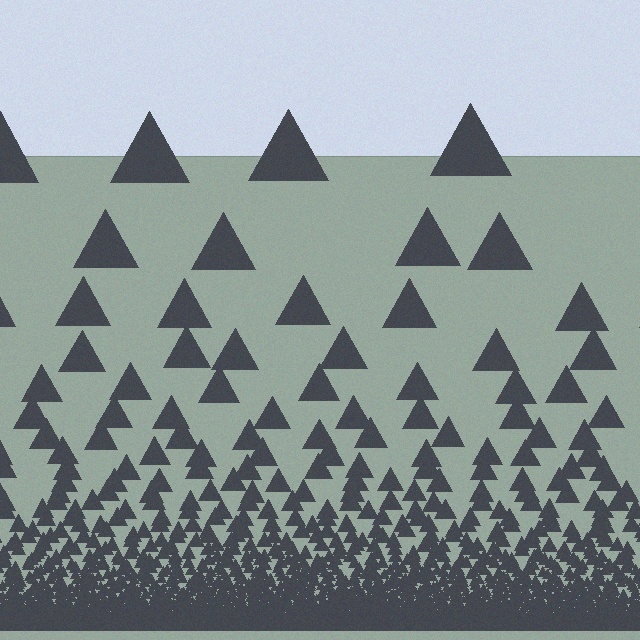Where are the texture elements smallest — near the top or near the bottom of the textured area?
Near the bottom.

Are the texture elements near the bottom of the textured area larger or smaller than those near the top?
Smaller. The gradient is inverted — elements near the bottom are smaller and denser.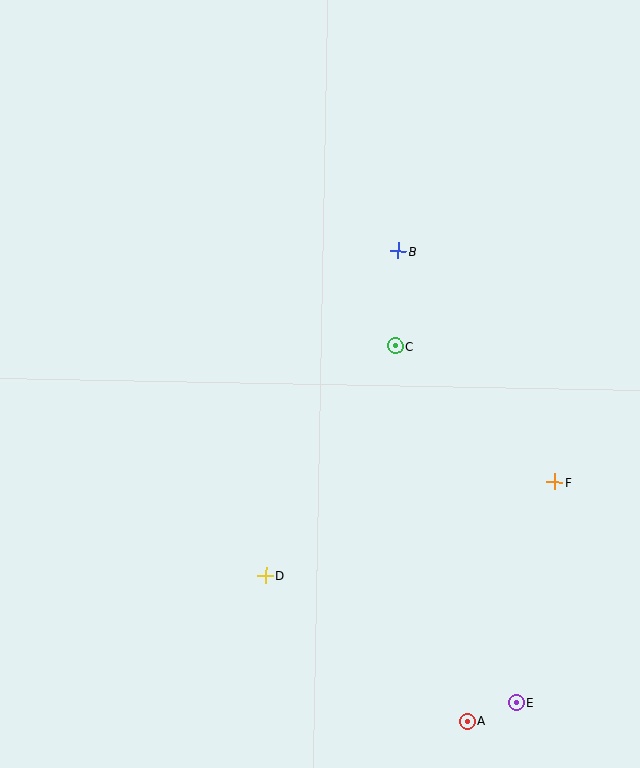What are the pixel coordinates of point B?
Point B is at (399, 251).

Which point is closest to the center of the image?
Point C at (395, 346) is closest to the center.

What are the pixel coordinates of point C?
Point C is at (395, 346).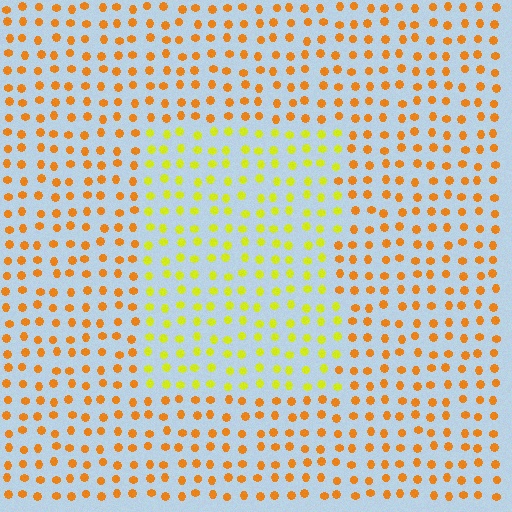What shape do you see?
I see a rectangle.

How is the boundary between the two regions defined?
The boundary is defined purely by a slight shift in hue (about 37 degrees). Spacing, size, and orientation are identical on both sides.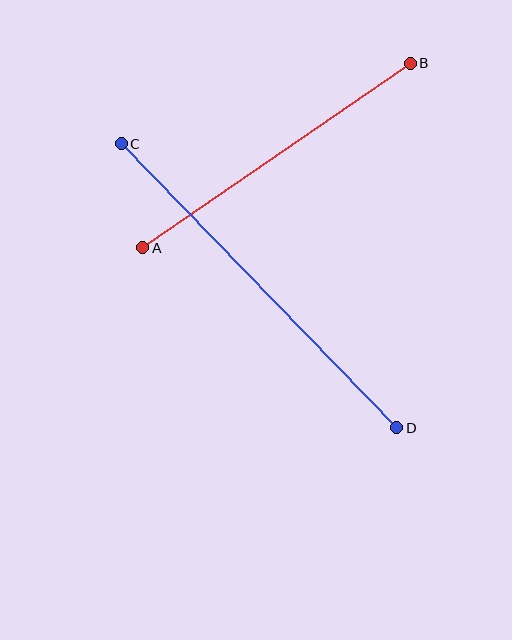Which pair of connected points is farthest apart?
Points C and D are farthest apart.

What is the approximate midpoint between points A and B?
The midpoint is at approximately (276, 155) pixels.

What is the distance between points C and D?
The distance is approximately 396 pixels.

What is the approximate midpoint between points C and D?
The midpoint is at approximately (259, 286) pixels.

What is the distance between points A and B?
The distance is approximately 325 pixels.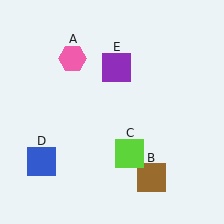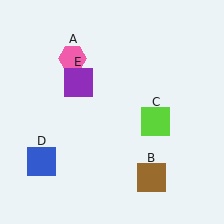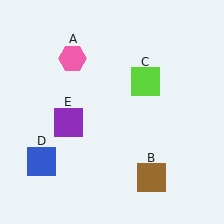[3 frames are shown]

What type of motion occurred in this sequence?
The lime square (object C), purple square (object E) rotated counterclockwise around the center of the scene.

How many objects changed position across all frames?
2 objects changed position: lime square (object C), purple square (object E).